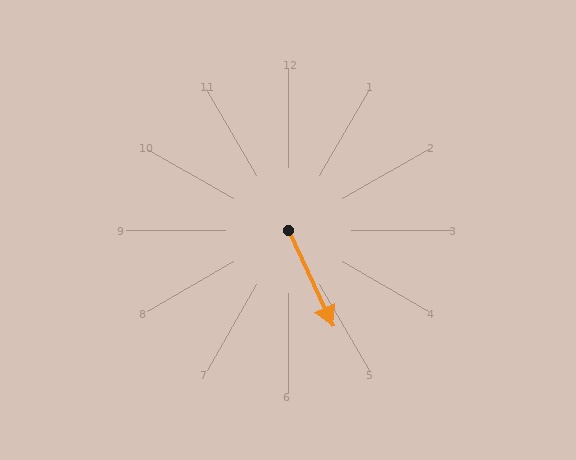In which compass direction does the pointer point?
Southeast.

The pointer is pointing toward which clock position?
Roughly 5 o'clock.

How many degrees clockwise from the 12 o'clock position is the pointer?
Approximately 155 degrees.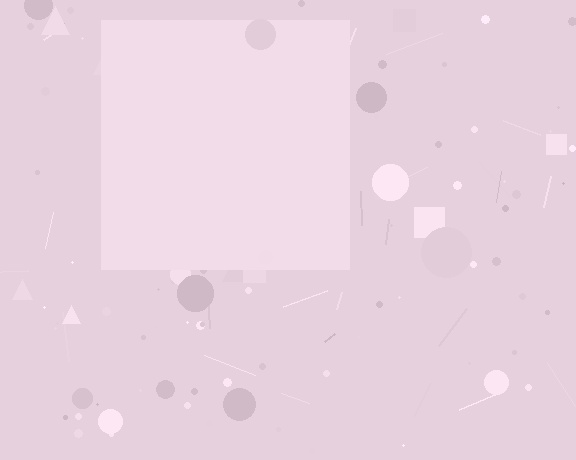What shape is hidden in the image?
A square is hidden in the image.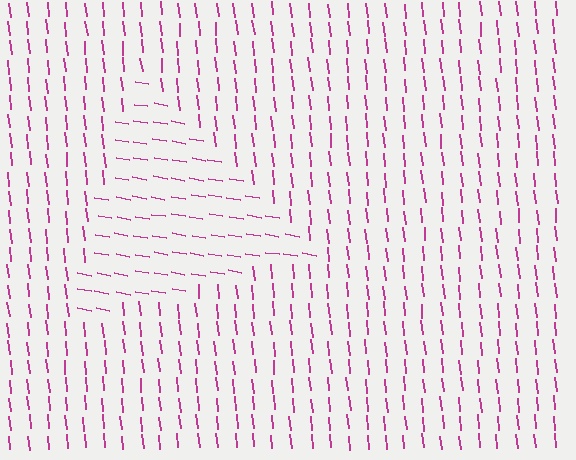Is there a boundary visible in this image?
Yes, there is a texture boundary formed by a change in line orientation.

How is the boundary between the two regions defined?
The boundary is defined purely by a change in line orientation (approximately 75 degrees difference). All lines are the same color and thickness.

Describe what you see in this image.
The image is filled with small magenta line segments. A triangle region in the image has lines oriented differently from the surrounding lines, creating a visible texture boundary.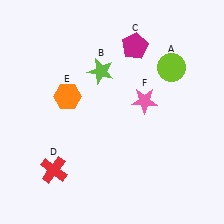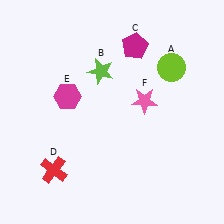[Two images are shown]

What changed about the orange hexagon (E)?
In Image 1, E is orange. In Image 2, it changed to magenta.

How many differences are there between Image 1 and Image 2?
There is 1 difference between the two images.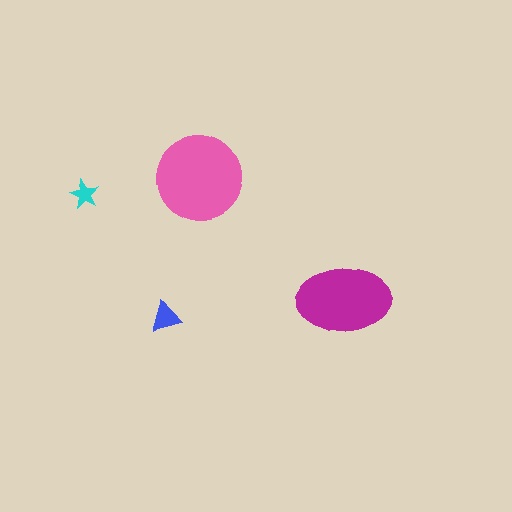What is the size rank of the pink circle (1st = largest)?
1st.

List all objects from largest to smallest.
The pink circle, the magenta ellipse, the blue triangle, the cyan star.